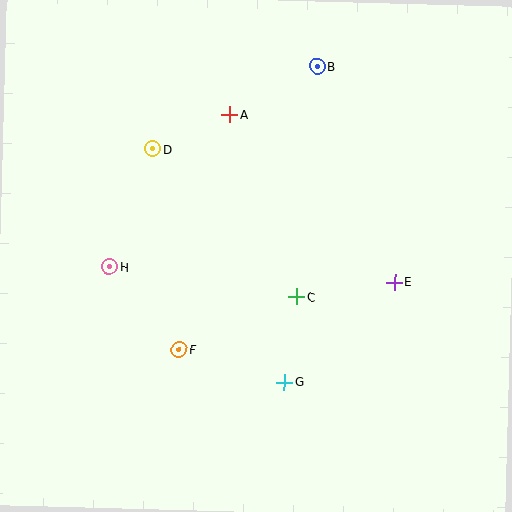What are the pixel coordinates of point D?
Point D is at (153, 149).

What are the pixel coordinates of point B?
Point B is at (318, 66).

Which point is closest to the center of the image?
Point C at (296, 297) is closest to the center.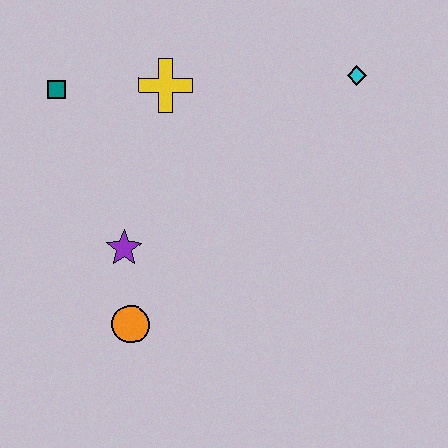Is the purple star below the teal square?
Yes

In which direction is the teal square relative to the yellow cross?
The teal square is to the left of the yellow cross.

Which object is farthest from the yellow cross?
The orange circle is farthest from the yellow cross.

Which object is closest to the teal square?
The yellow cross is closest to the teal square.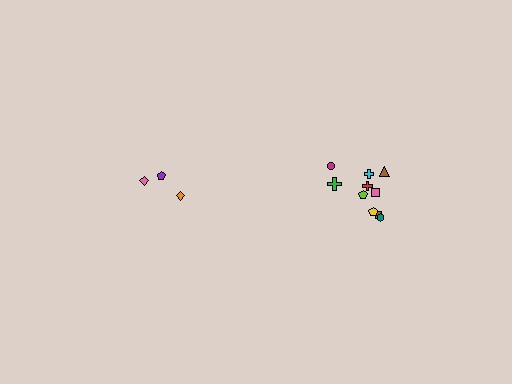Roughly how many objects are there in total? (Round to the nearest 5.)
Roughly 15 objects in total.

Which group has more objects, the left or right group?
The right group.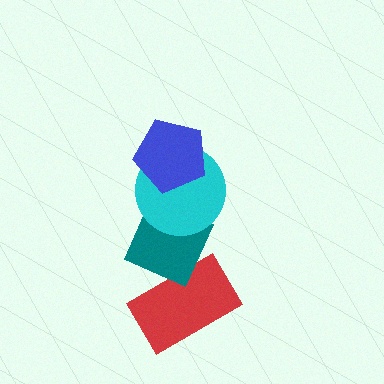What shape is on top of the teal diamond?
The cyan circle is on top of the teal diamond.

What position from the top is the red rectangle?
The red rectangle is 4th from the top.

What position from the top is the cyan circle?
The cyan circle is 2nd from the top.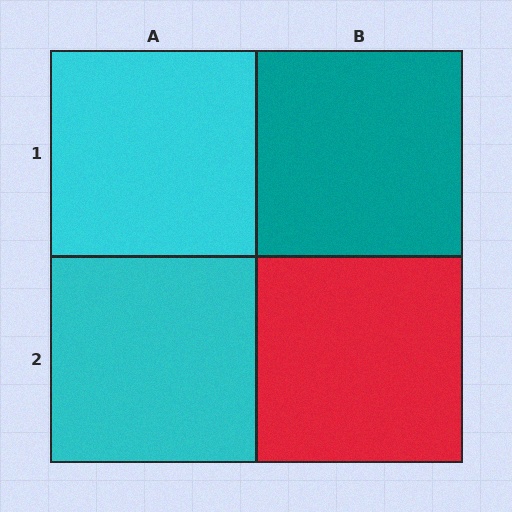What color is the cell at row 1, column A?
Cyan.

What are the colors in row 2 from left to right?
Cyan, red.